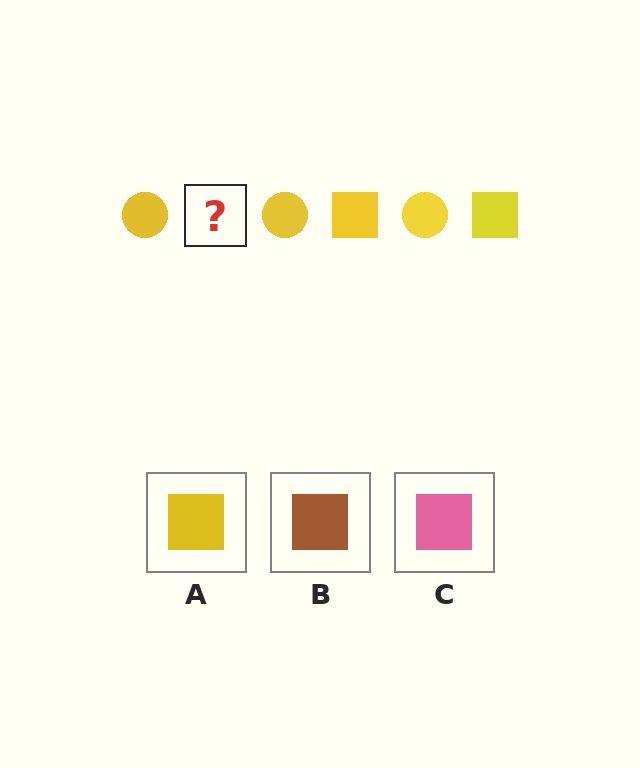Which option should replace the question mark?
Option A.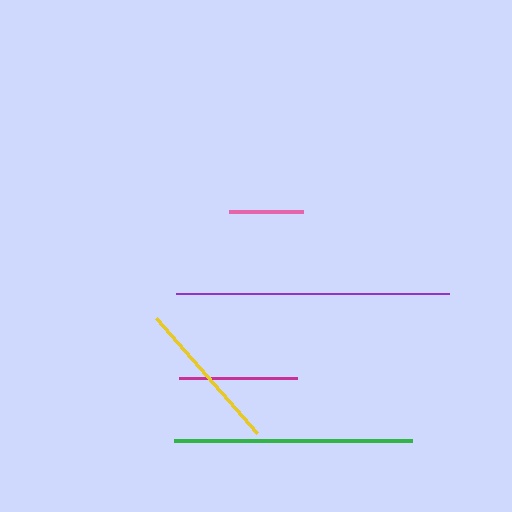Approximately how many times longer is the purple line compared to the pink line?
The purple line is approximately 3.7 times the length of the pink line.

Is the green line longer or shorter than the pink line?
The green line is longer than the pink line.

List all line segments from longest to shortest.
From longest to shortest: purple, green, yellow, magenta, pink.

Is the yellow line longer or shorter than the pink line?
The yellow line is longer than the pink line.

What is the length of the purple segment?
The purple segment is approximately 272 pixels long.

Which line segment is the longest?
The purple line is the longest at approximately 272 pixels.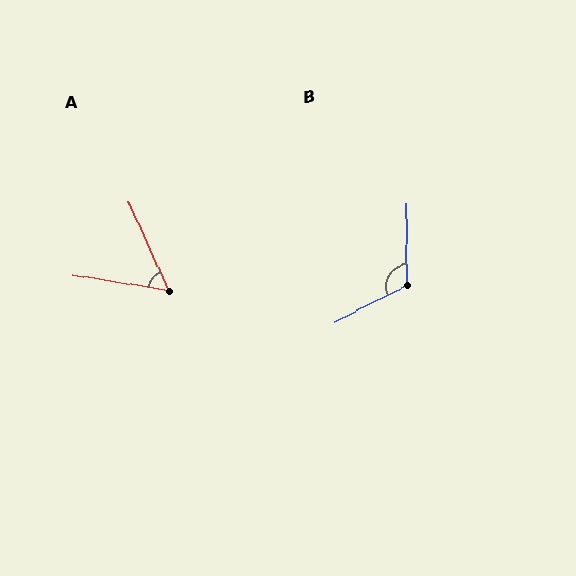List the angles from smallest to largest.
A (56°), B (116°).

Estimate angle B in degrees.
Approximately 116 degrees.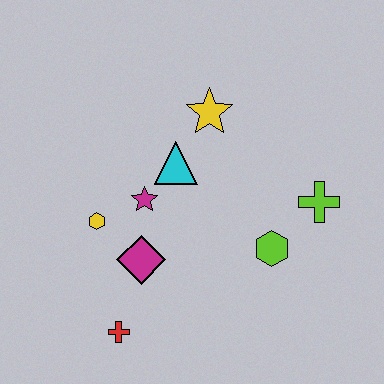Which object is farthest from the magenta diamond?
The lime cross is farthest from the magenta diamond.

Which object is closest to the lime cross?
The lime hexagon is closest to the lime cross.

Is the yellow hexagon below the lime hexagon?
No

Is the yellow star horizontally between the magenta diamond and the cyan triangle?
No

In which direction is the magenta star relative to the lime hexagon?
The magenta star is to the left of the lime hexagon.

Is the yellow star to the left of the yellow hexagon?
No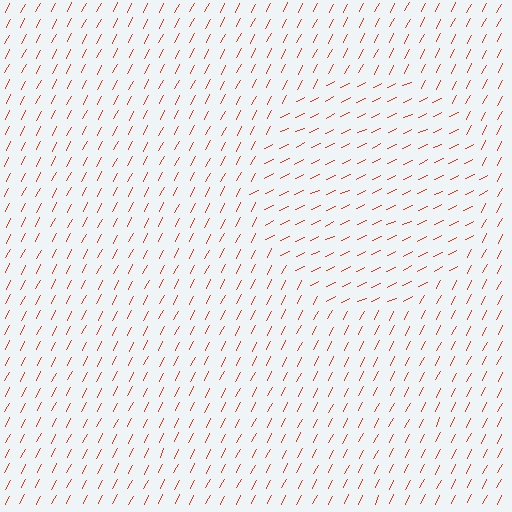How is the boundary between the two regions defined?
The boundary is defined purely by a change in line orientation (approximately 38 degrees difference). All lines are the same color and thickness.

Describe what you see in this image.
The image is filled with small red line segments. A circle region in the image has lines oriented differently from the surrounding lines, creating a visible texture boundary.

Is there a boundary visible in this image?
Yes, there is a texture boundary formed by a change in line orientation.